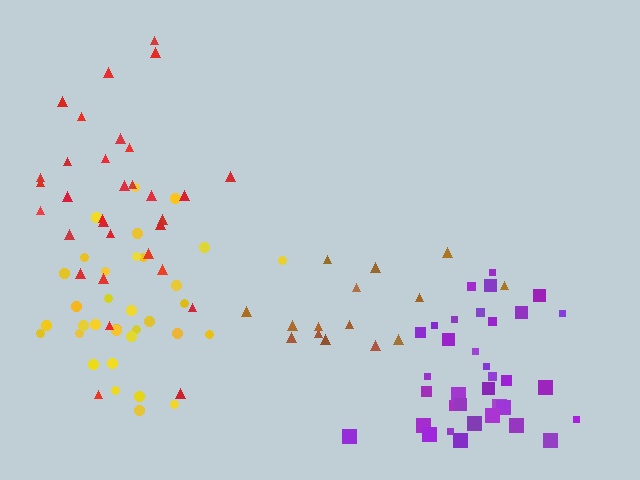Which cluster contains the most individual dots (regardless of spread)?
Purple (35).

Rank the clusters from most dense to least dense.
yellow, purple, brown, red.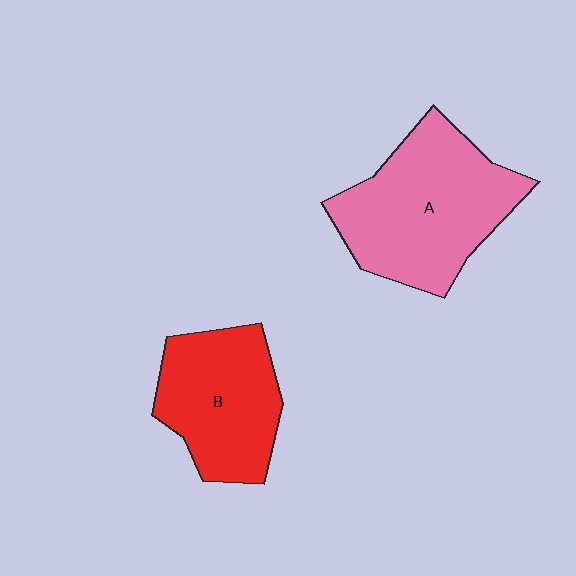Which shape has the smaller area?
Shape B (red).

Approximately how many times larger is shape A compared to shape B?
Approximately 1.3 times.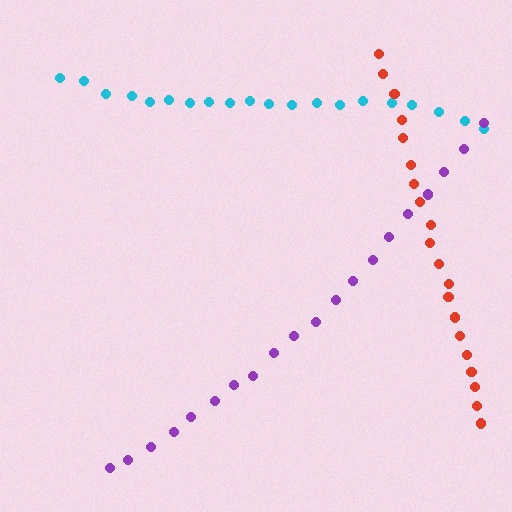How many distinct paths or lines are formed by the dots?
There are 3 distinct paths.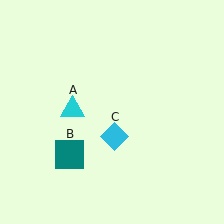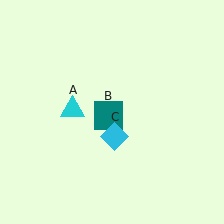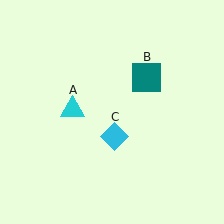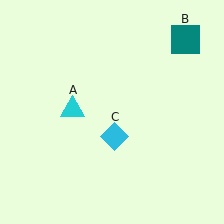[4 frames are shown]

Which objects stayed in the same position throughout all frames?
Cyan triangle (object A) and cyan diamond (object C) remained stationary.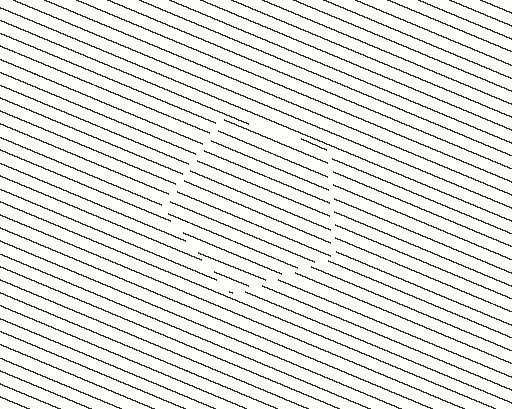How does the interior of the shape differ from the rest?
The interior of the shape contains the same grating, shifted by half a period — the contour is defined by the phase discontinuity where line-ends from the inner and outer gratings abut.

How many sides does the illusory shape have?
5 sides — the line-ends trace a pentagon.